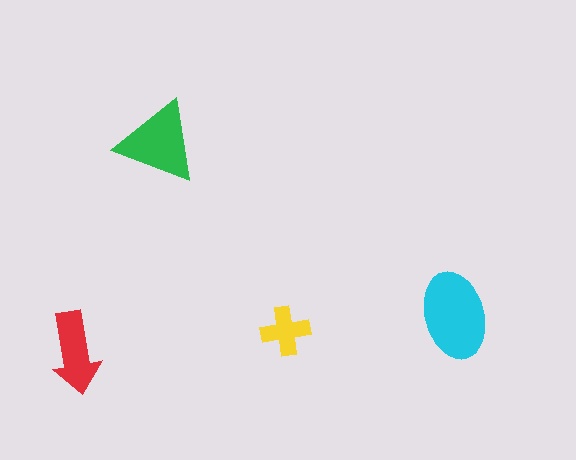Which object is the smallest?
The yellow cross.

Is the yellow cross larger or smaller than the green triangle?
Smaller.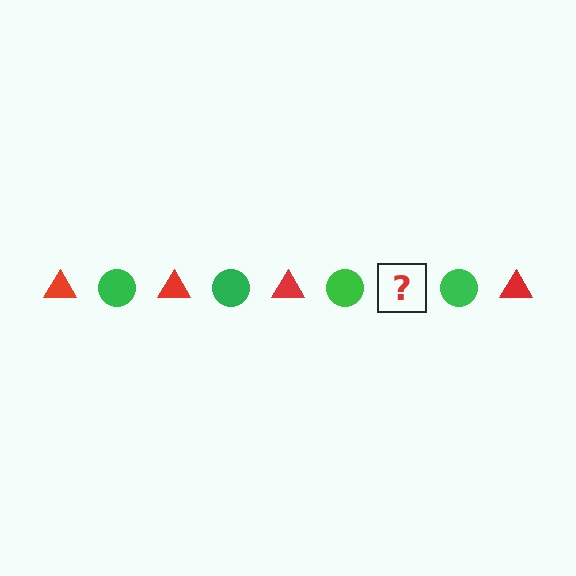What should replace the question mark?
The question mark should be replaced with a red triangle.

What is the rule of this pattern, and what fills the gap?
The rule is that the pattern alternates between red triangle and green circle. The gap should be filled with a red triangle.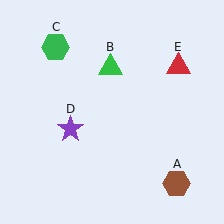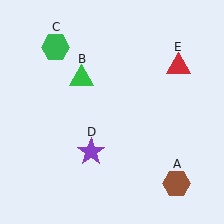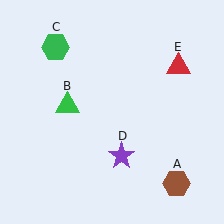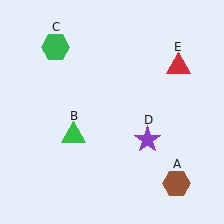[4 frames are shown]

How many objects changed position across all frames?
2 objects changed position: green triangle (object B), purple star (object D).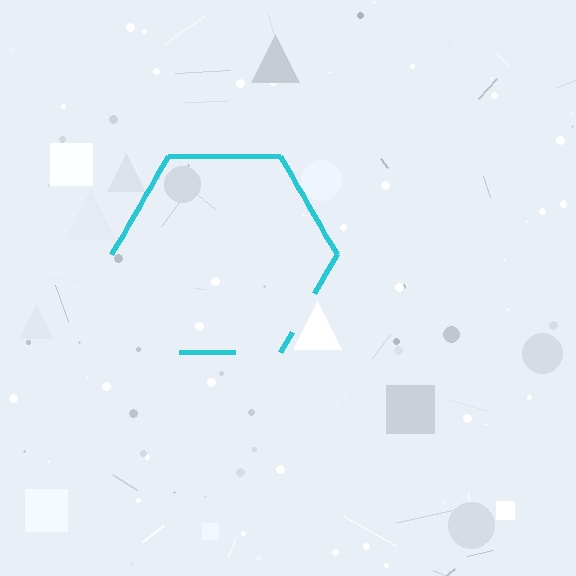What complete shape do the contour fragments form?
The contour fragments form a hexagon.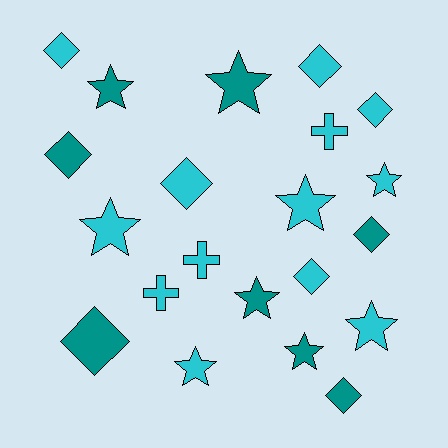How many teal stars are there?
There are 4 teal stars.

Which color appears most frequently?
Cyan, with 13 objects.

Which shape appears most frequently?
Diamond, with 9 objects.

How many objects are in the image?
There are 21 objects.